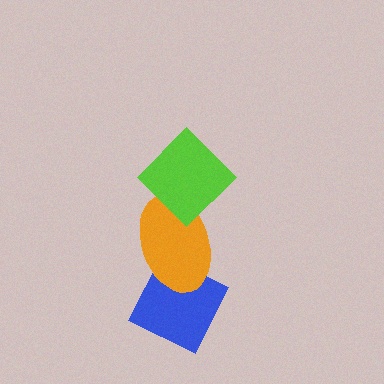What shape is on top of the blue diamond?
The orange ellipse is on top of the blue diamond.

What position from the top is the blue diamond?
The blue diamond is 3rd from the top.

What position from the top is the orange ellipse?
The orange ellipse is 2nd from the top.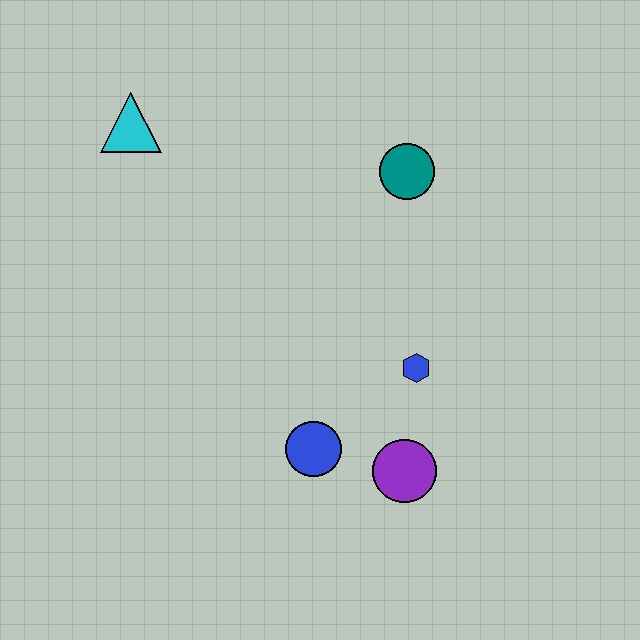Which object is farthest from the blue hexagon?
The cyan triangle is farthest from the blue hexagon.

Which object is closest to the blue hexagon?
The purple circle is closest to the blue hexagon.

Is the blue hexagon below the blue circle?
No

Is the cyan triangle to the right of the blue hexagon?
No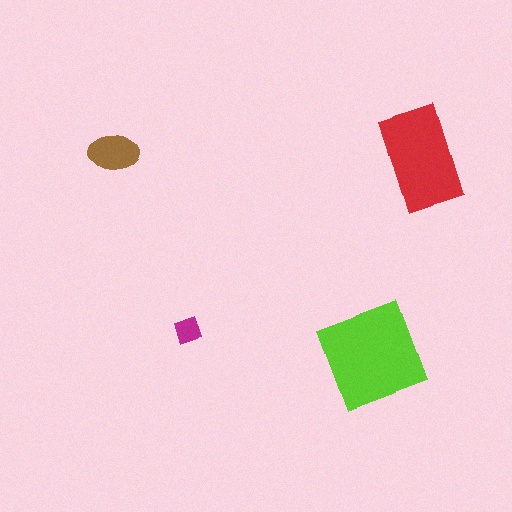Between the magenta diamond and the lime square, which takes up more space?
The lime square.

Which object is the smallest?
The magenta diamond.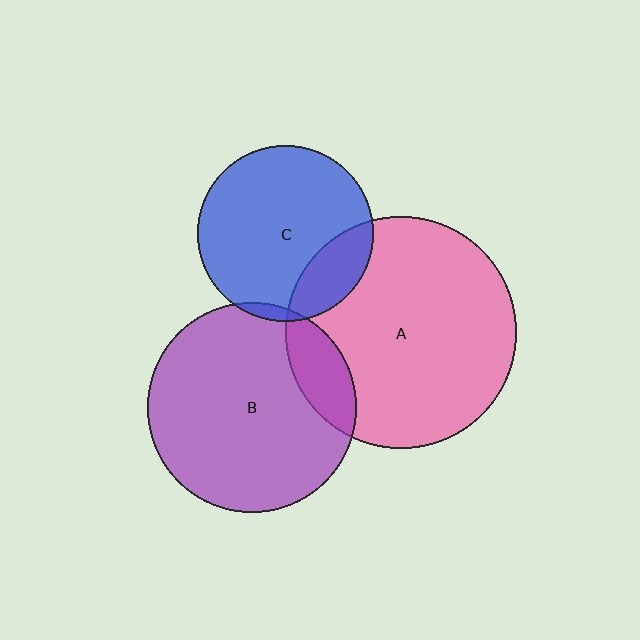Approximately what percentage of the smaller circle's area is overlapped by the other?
Approximately 15%.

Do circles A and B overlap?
Yes.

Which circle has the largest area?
Circle A (pink).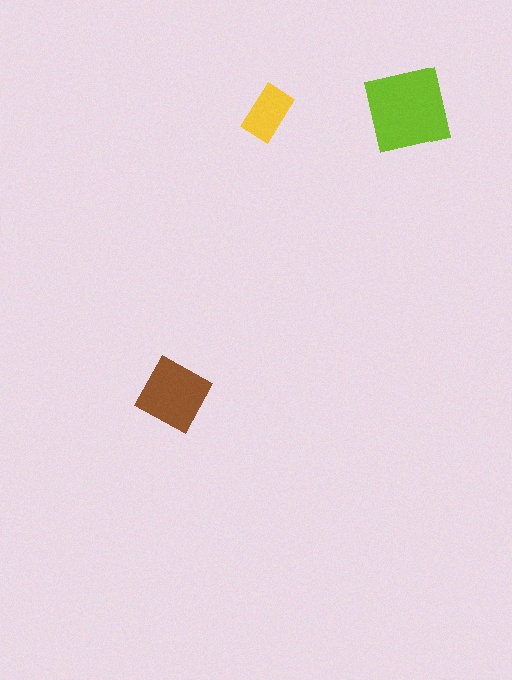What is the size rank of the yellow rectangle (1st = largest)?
3rd.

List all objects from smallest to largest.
The yellow rectangle, the brown square, the lime square.